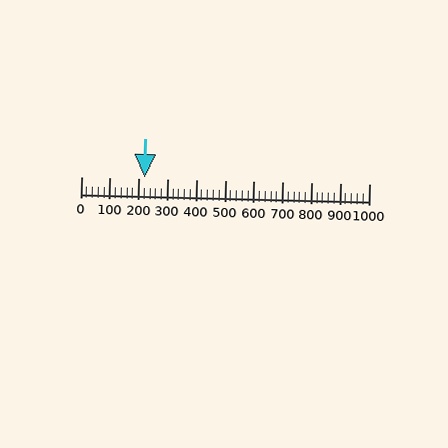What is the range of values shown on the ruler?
The ruler shows values from 0 to 1000.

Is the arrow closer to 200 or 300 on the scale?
The arrow is closer to 200.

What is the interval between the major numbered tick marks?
The major tick marks are spaced 100 units apart.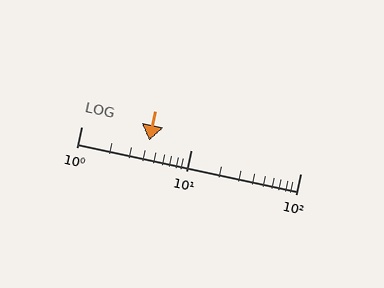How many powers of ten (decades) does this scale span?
The scale spans 2 decades, from 1 to 100.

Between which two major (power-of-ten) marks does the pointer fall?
The pointer is between 1 and 10.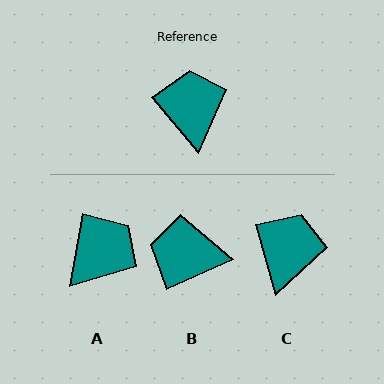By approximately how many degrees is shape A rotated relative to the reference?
Approximately 50 degrees clockwise.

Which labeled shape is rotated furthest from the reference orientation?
B, about 73 degrees away.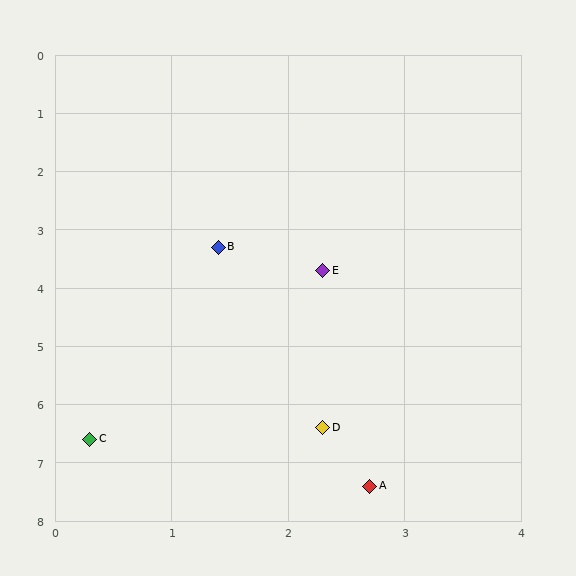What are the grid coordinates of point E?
Point E is at approximately (2.3, 3.7).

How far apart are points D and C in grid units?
Points D and C are about 2.0 grid units apart.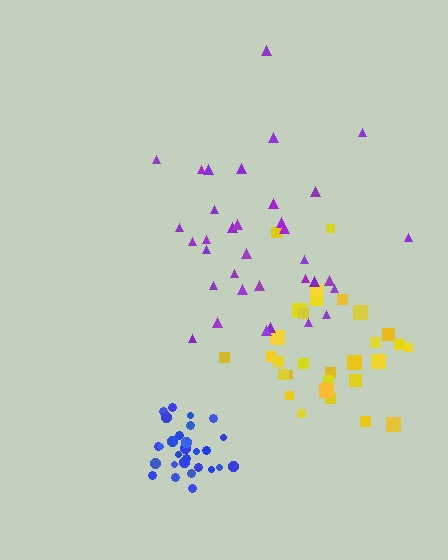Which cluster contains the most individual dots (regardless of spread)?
Purple (35).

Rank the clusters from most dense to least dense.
blue, yellow, purple.